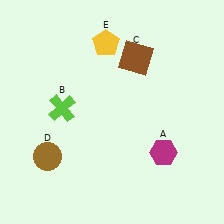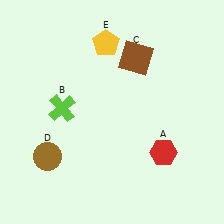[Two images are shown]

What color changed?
The hexagon (A) changed from magenta in Image 1 to red in Image 2.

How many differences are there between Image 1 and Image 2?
There is 1 difference between the two images.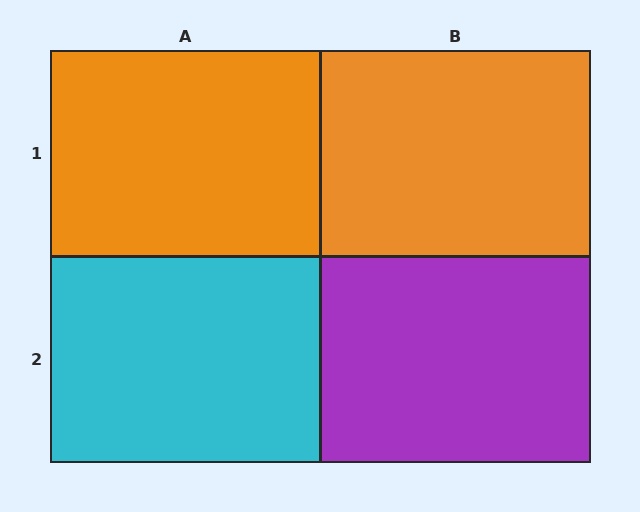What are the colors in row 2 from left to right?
Cyan, purple.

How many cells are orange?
2 cells are orange.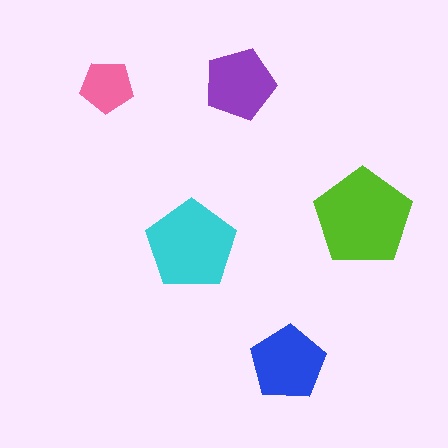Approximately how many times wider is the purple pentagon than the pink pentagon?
About 1.5 times wider.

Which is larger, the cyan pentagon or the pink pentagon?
The cyan one.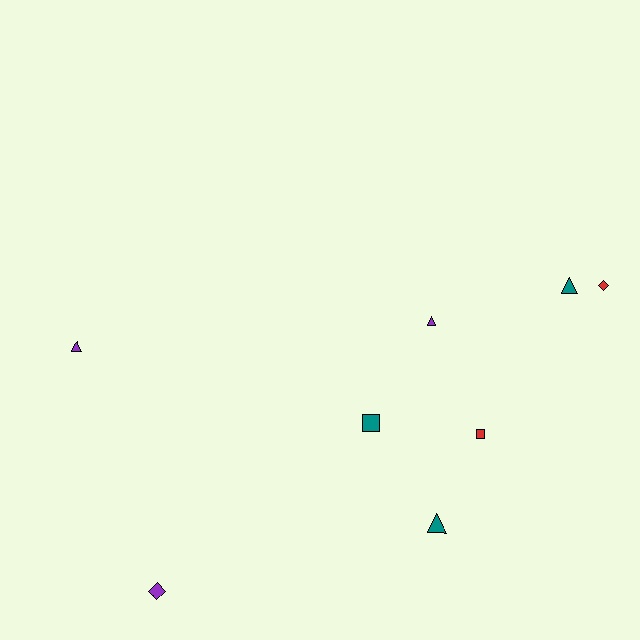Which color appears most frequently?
Teal, with 3 objects.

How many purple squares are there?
There are no purple squares.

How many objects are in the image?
There are 8 objects.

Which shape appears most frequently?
Triangle, with 4 objects.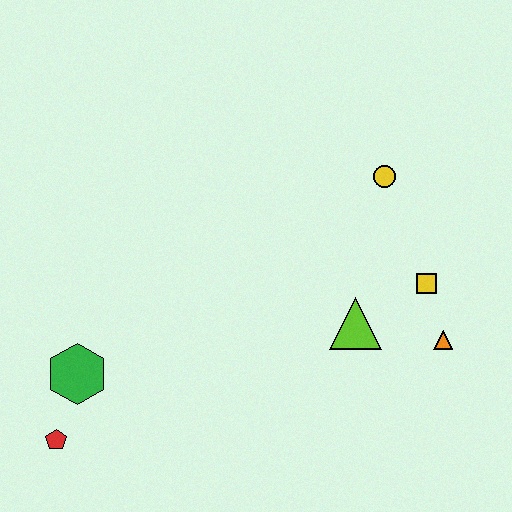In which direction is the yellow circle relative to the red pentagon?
The yellow circle is to the right of the red pentagon.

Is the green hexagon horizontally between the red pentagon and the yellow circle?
Yes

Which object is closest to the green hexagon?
The red pentagon is closest to the green hexagon.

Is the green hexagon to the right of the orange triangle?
No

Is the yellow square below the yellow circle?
Yes